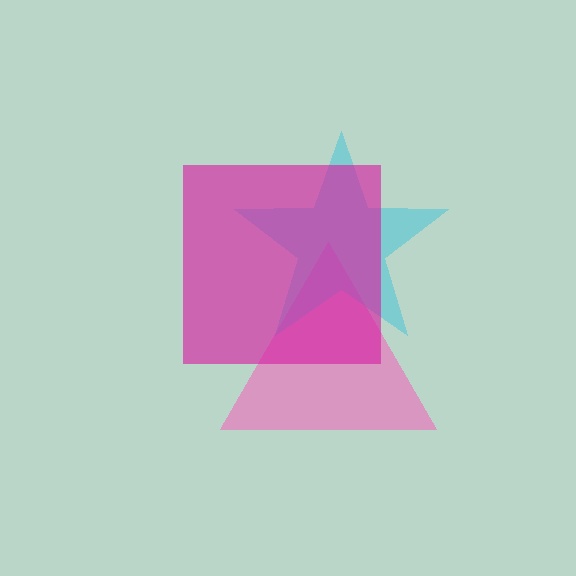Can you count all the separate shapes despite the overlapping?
Yes, there are 3 separate shapes.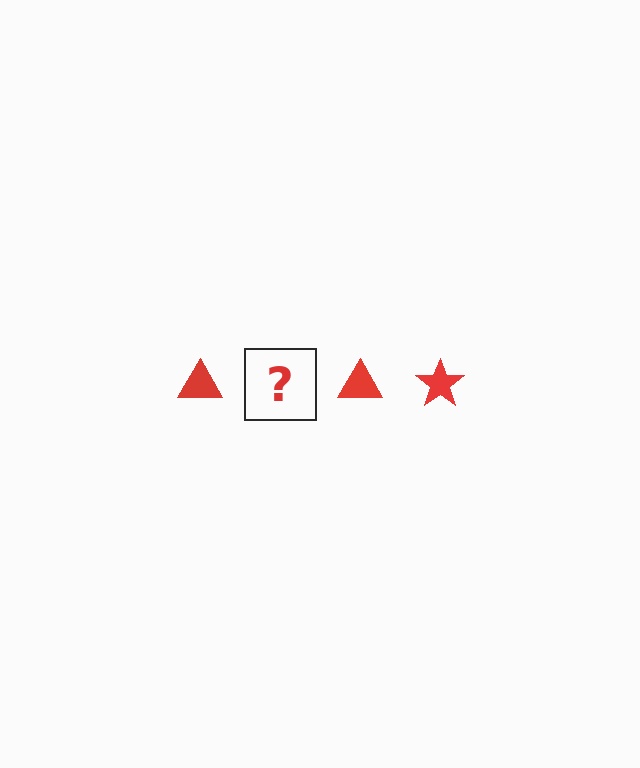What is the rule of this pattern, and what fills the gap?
The rule is that the pattern cycles through triangle, star shapes in red. The gap should be filled with a red star.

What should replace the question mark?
The question mark should be replaced with a red star.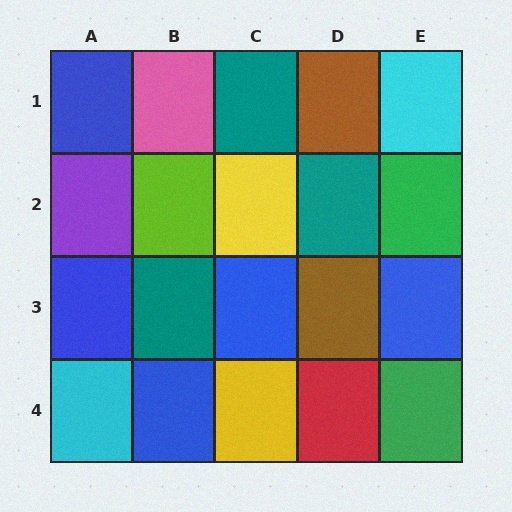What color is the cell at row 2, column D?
Teal.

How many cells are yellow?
2 cells are yellow.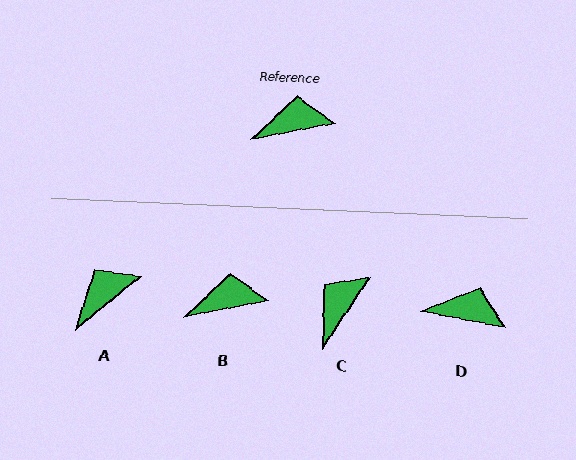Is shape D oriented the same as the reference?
No, it is off by about 22 degrees.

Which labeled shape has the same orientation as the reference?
B.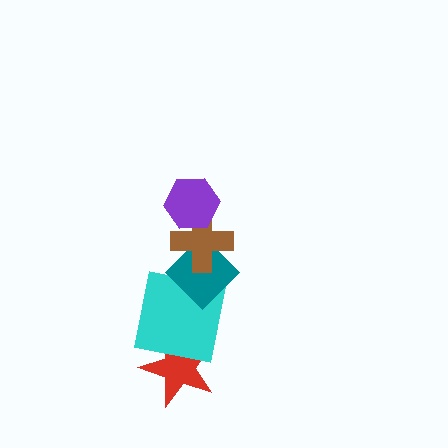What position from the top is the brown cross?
The brown cross is 2nd from the top.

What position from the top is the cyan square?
The cyan square is 4th from the top.